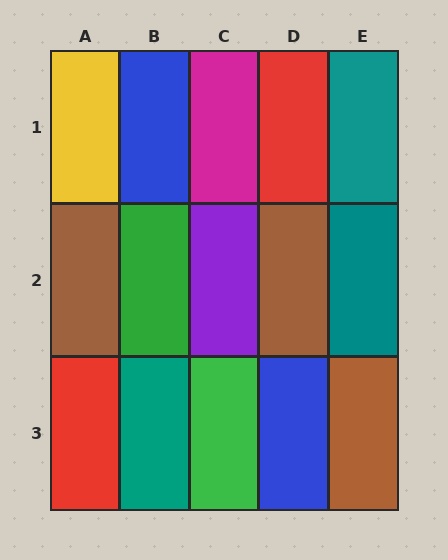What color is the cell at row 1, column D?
Red.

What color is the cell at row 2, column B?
Green.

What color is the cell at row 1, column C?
Magenta.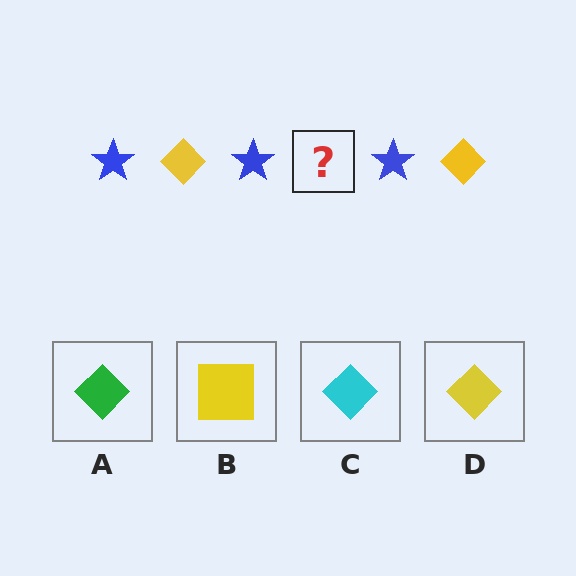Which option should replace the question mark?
Option D.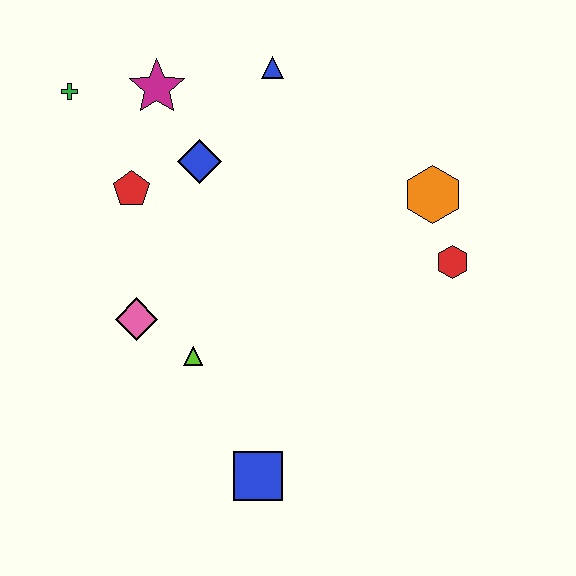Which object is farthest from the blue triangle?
The blue square is farthest from the blue triangle.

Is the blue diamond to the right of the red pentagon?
Yes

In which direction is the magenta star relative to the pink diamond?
The magenta star is above the pink diamond.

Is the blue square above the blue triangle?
No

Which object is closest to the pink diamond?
The lime triangle is closest to the pink diamond.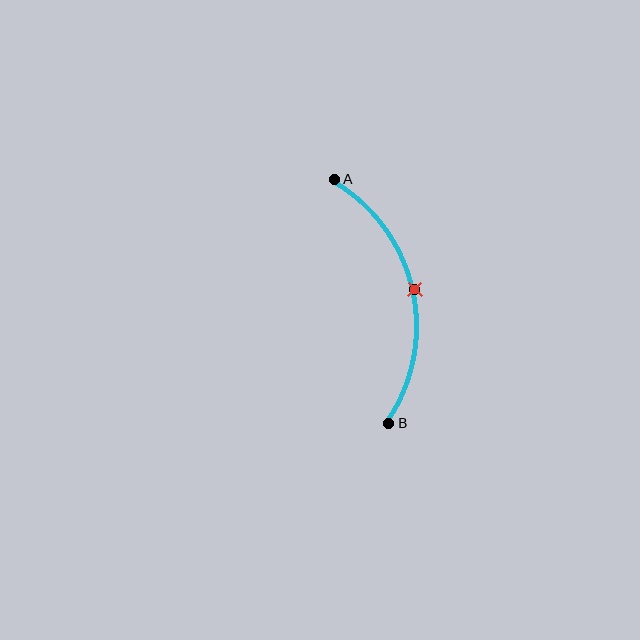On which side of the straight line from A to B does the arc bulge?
The arc bulges to the right of the straight line connecting A and B.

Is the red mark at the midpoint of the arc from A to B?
Yes. The red mark lies on the arc at equal arc-length from both A and B — it is the arc midpoint.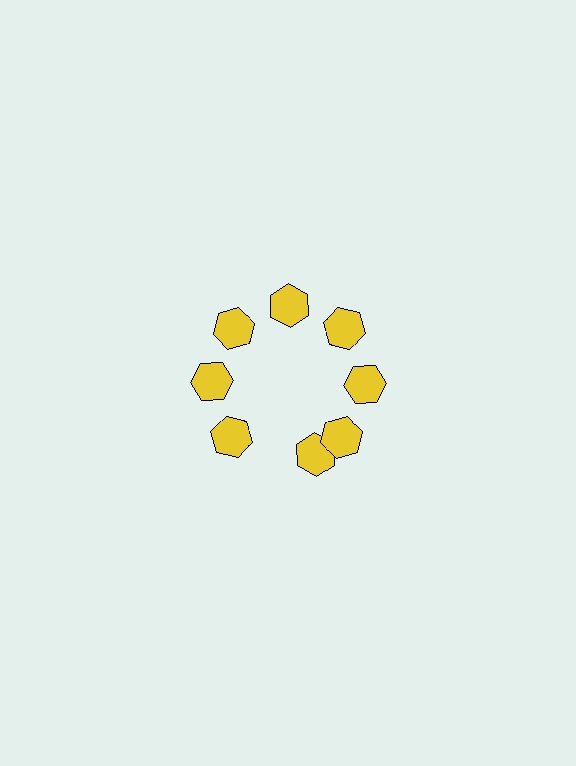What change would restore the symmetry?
The symmetry would be restored by rotating it back into even spacing with its neighbors so that all 8 hexagons sit at equal angles and equal distance from the center.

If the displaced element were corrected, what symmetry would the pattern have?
It would have 8-fold rotational symmetry — the pattern would map onto itself every 45 degrees.